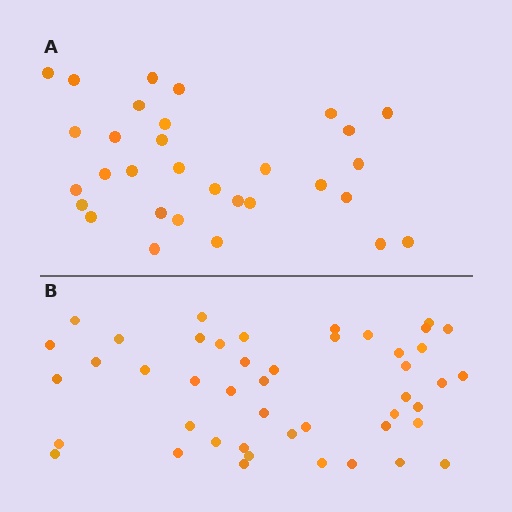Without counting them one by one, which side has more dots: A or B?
Region B (the bottom region) has more dots.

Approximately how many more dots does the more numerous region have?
Region B has approximately 15 more dots than region A.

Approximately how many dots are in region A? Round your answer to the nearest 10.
About 30 dots. (The exact count is 31, which rounds to 30.)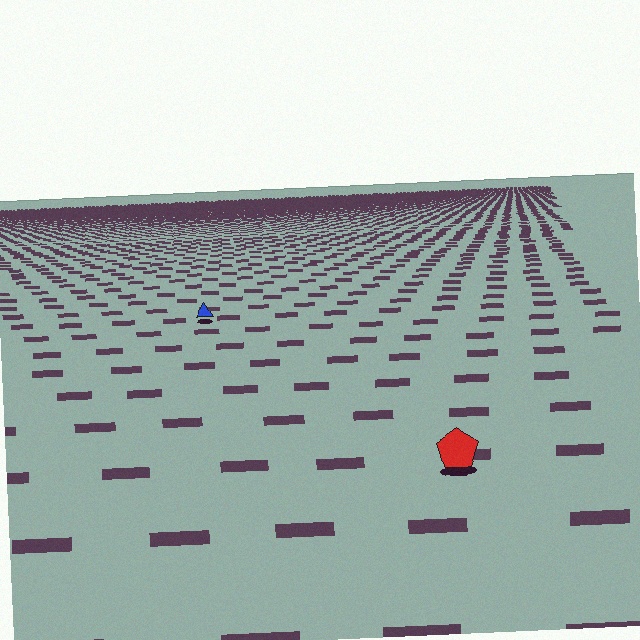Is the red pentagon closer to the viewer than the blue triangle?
Yes. The red pentagon is closer — you can tell from the texture gradient: the ground texture is coarser near it.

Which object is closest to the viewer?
The red pentagon is closest. The texture marks near it are larger and more spread out.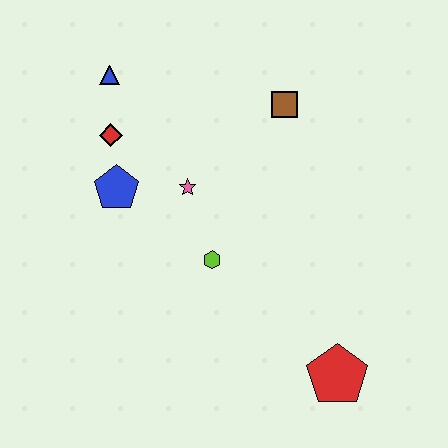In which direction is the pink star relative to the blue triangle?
The pink star is below the blue triangle.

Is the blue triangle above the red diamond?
Yes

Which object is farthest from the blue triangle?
The red pentagon is farthest from the blue triangle.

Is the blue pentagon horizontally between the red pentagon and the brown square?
No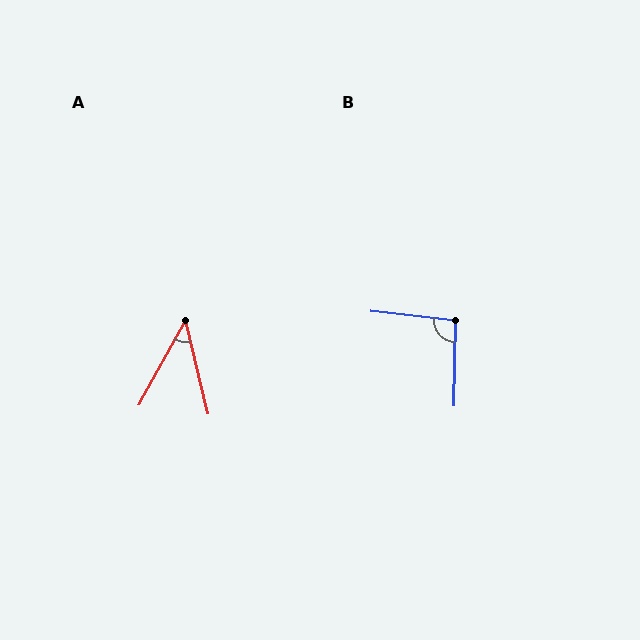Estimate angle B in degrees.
Approximately 96 degrees.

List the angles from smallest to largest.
A (42°), B (96°).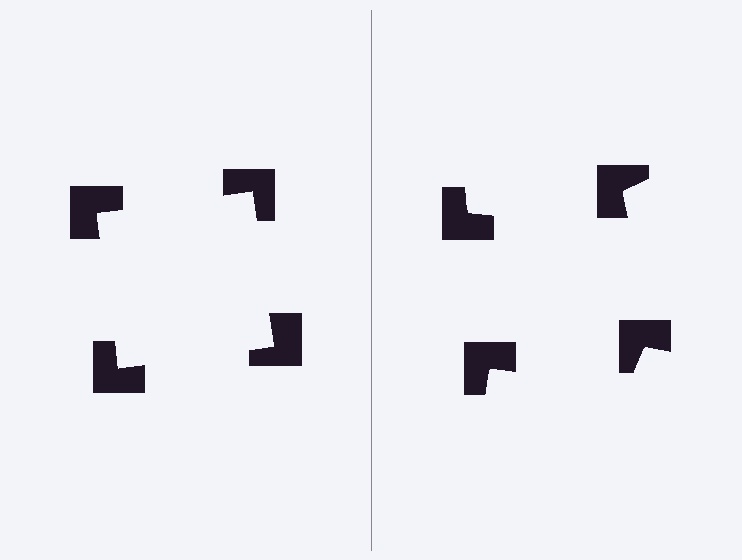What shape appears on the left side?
An illusory square.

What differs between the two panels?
The notched squares are positioned identically on both sides; only the wedge orientations differ. On the left they align to a square; on the right they are misaligned.